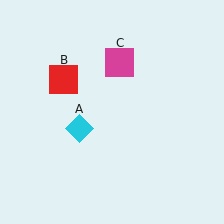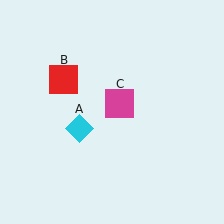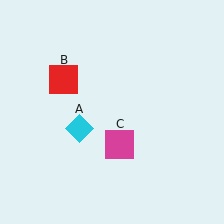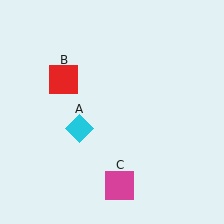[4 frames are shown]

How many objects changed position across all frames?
1 object changed position: magenta square (object C).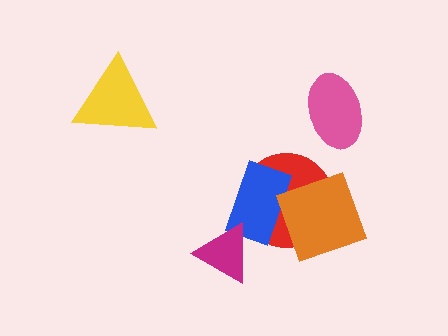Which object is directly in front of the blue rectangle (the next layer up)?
The magenta triangle is directly in front of the blue rectangle.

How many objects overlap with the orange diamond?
2 objects overlap with the orange diamond.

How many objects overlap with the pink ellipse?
0 objects overlap with the pink ellipse.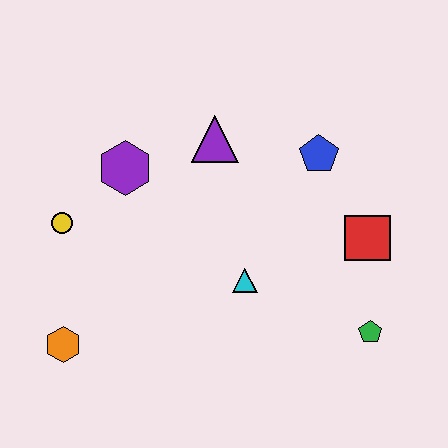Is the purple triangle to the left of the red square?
Yes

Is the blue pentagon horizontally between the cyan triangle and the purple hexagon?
No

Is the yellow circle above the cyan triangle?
Yes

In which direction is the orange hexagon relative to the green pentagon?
The orange hexagon is to the left of the green pentagon.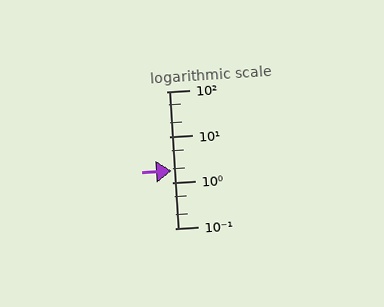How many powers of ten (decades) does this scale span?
The scale spans 3 decades, from 0.1 to 100.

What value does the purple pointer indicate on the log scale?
The pointer indicates approximately 1.8.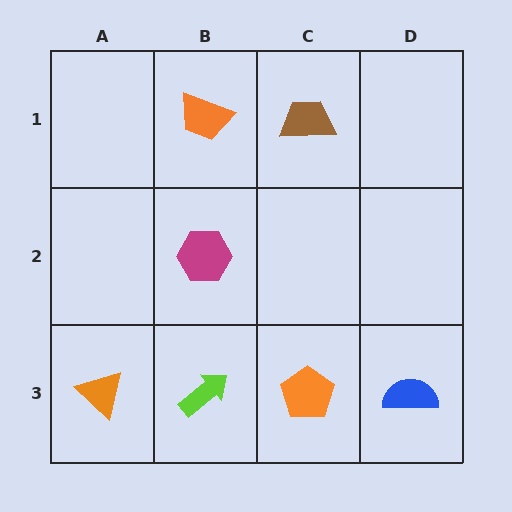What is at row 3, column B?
A lime arrow.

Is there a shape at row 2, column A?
No, that cell is empty.